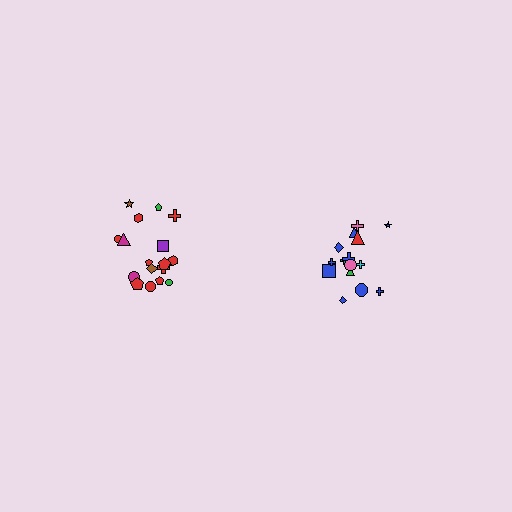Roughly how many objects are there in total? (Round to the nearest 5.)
Roughly 35 objects in total.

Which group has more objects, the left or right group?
The left group.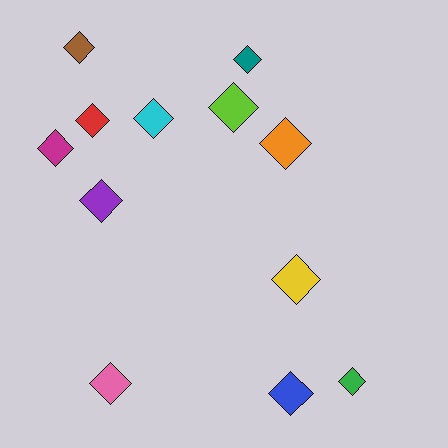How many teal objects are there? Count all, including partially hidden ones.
There is 1 teal object.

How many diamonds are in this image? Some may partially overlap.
There are 12 diamonds.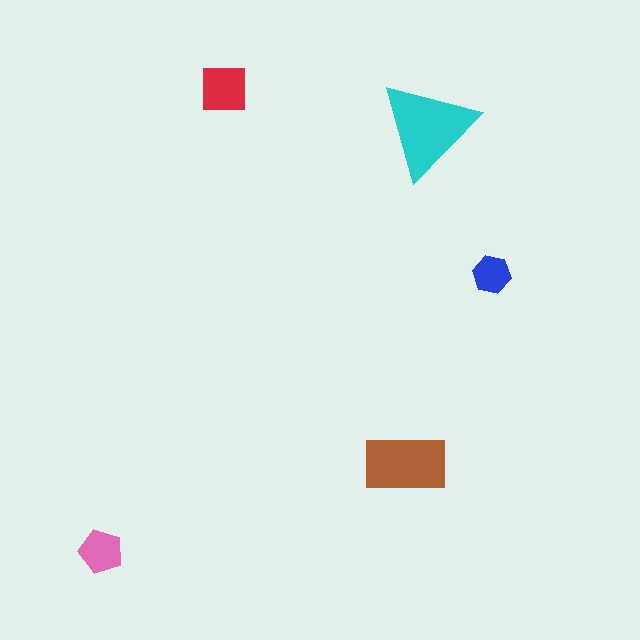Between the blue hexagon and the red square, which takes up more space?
The red square.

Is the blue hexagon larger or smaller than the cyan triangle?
Smaller.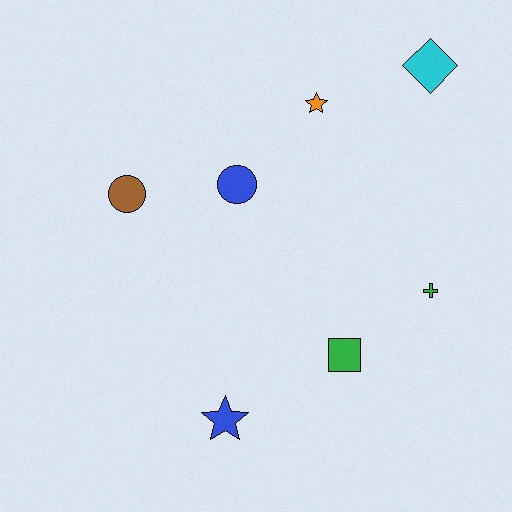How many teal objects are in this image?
There are no teal objects.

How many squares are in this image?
There is 1 square.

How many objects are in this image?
There are 7 objects.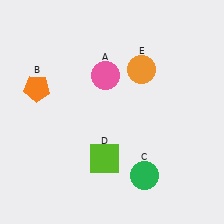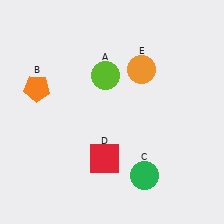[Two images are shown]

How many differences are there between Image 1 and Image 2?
There are 2 differences between the two images.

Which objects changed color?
A changed from pink to lime. D changed from lime to red.